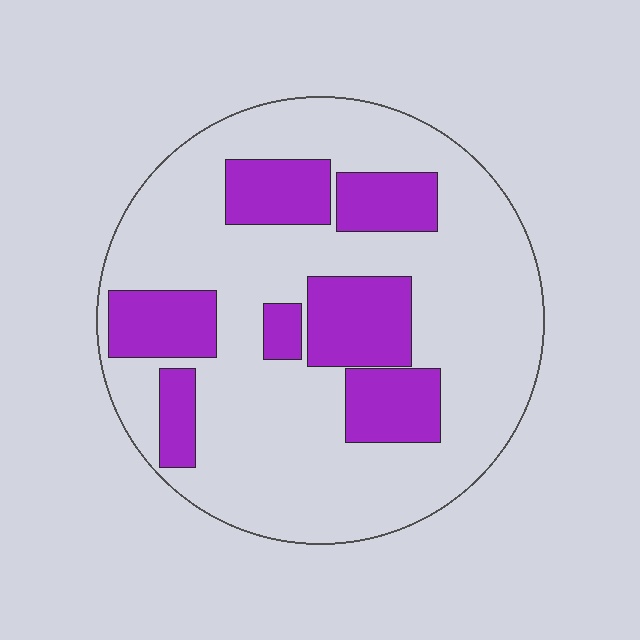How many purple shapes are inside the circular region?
7.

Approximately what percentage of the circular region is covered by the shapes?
Approximately 25%.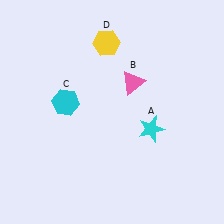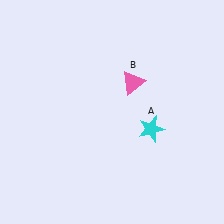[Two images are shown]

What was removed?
The cyan hexagon (C), the yellow hexagon (D) were removed in Image 2.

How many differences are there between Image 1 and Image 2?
There are 2 differences between the two images.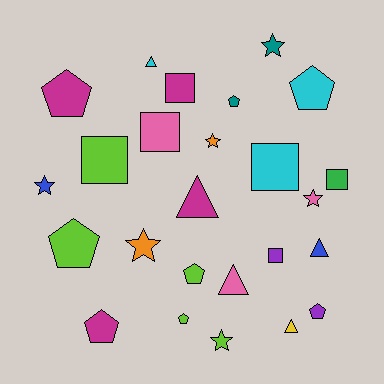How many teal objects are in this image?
There are 2 teal objects.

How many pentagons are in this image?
There are 8 pentagons.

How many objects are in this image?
There are 25 objects.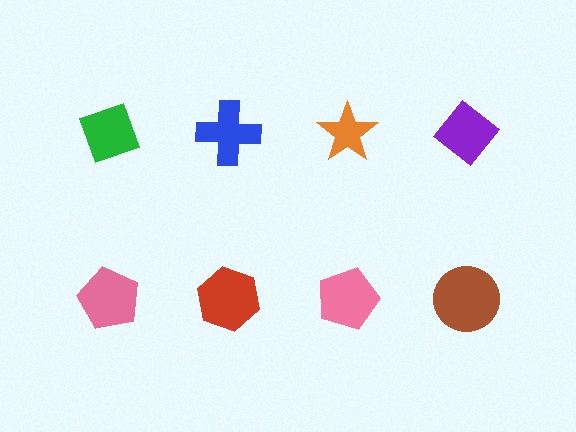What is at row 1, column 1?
A green diamond.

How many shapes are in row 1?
4 shapes.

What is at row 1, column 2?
A blue cross.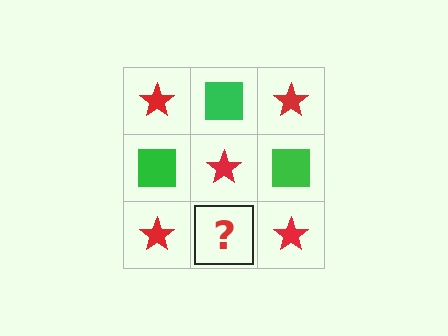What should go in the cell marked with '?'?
The missing cell should contain a green square.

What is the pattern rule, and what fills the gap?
The rule is that it alternates red star and green square in a checkerboard pattern. The gap should be filled with a green square.